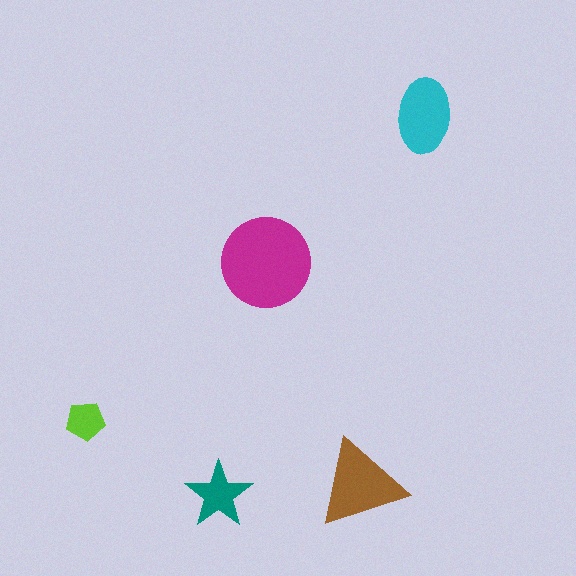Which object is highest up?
The cyan ellipse is topmost.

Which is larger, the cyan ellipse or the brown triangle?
The brown triangle.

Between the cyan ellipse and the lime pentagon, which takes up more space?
The cyan ellipse.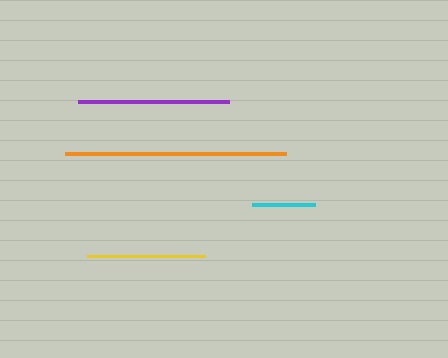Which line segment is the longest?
The orange line is the longest at approximately 220 pixels.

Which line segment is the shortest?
The cyan line is the shortest at approximately 64 pixels.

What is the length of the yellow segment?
The yellow segment is approximately 119 pixels long.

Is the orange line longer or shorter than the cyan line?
The orange line is longer than the cyan line.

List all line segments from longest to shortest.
From longest to shortest: orange, purple, yellow, cyan.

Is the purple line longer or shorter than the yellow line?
The purple line is longer than the yellow line.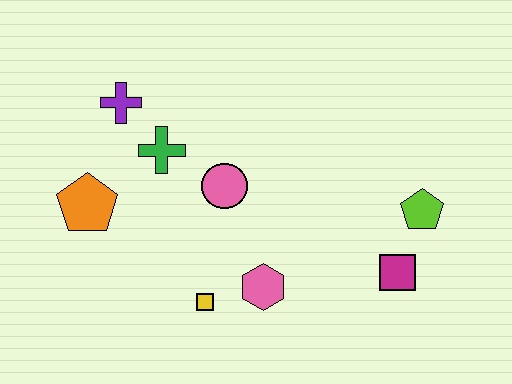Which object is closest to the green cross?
The purple cross is closest to the green cross.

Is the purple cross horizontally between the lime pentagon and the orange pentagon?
Yes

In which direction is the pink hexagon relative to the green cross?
The pink hexagon is below the green cross.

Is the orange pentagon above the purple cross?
No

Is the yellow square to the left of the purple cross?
No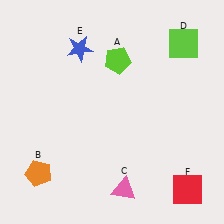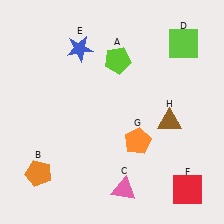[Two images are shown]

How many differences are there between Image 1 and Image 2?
There are 2 differences between the two images.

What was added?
An orange pentagon (G), a brown triangle (H) were added in Image 2.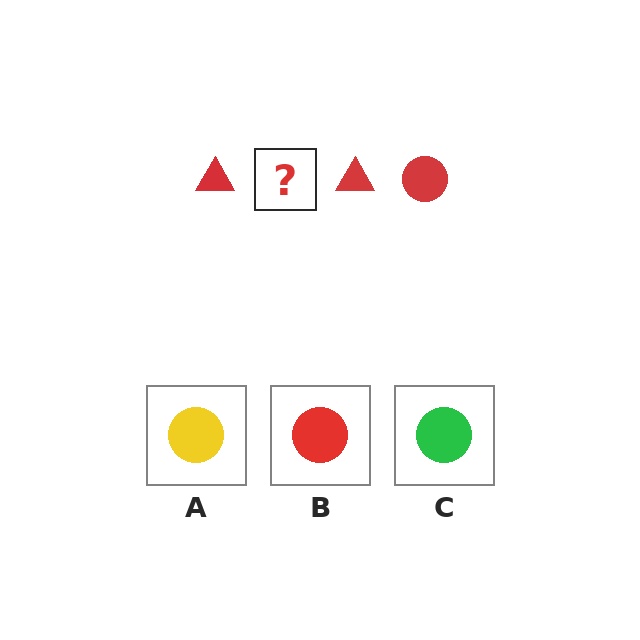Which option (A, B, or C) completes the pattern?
B.